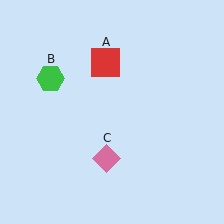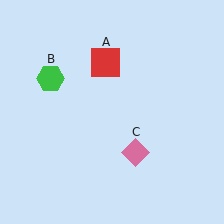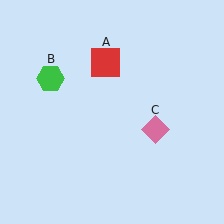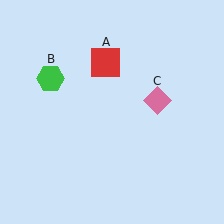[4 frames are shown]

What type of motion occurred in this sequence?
The pink diamond (object C) rotated counterclockwise around the center of the scene.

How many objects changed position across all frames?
1 object changed position: pink diamond (object C).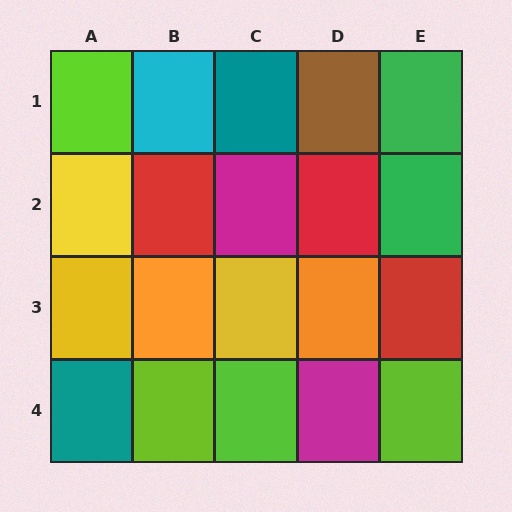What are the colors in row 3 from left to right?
Yellow, orange, yellow, orange, red.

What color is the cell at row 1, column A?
Lime.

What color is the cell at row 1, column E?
Green.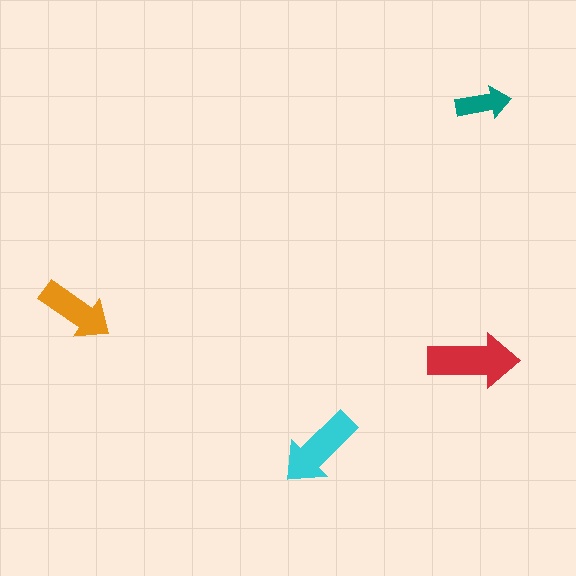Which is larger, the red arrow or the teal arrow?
The red one.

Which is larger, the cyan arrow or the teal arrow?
The cyan one.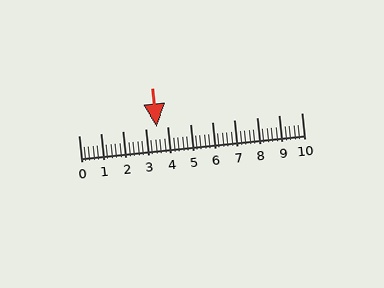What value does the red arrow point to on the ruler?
The red arrow points to approximately 3.5.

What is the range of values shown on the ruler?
The ruler shows values from 0 to 10.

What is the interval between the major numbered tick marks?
The major tick marks are spaced 1 units apart.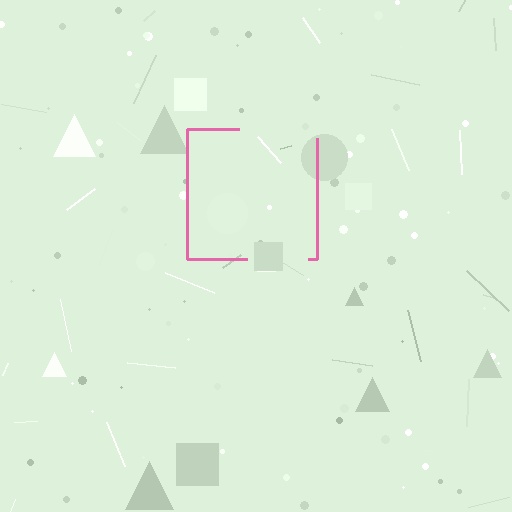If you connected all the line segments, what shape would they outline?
They would outline a square.